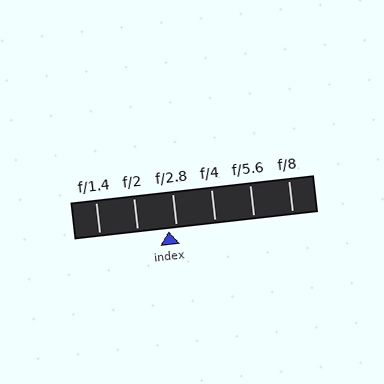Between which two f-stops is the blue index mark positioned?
The index mark is between f/2 and f/2.8.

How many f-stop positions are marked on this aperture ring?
There are 6 f-stop positions marked.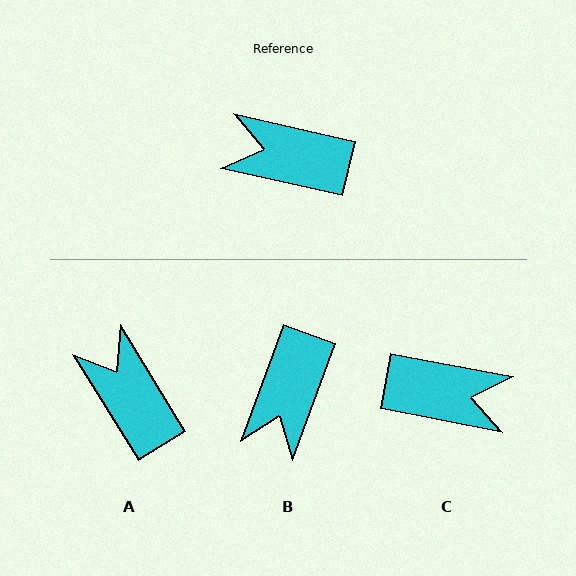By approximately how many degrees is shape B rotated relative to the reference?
Approximately 83 degrees counter-clockwise.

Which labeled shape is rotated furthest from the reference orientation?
C, about 178 degrees away.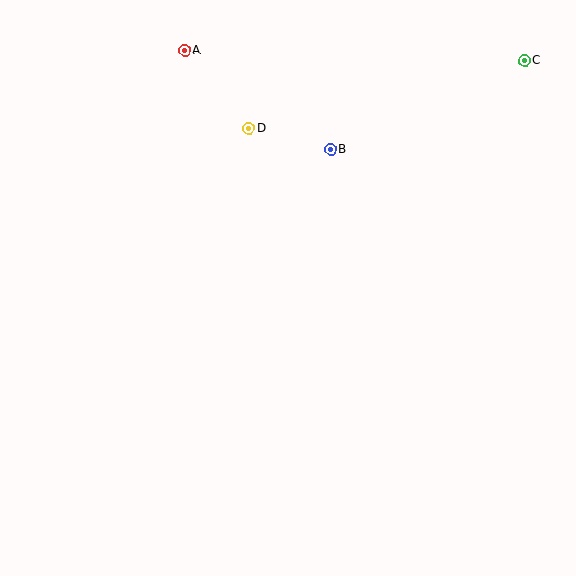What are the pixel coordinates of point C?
Point C is at (524, 61).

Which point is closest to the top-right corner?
Point C is closest to the top-right corner.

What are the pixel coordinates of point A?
Point A is at (184, 50).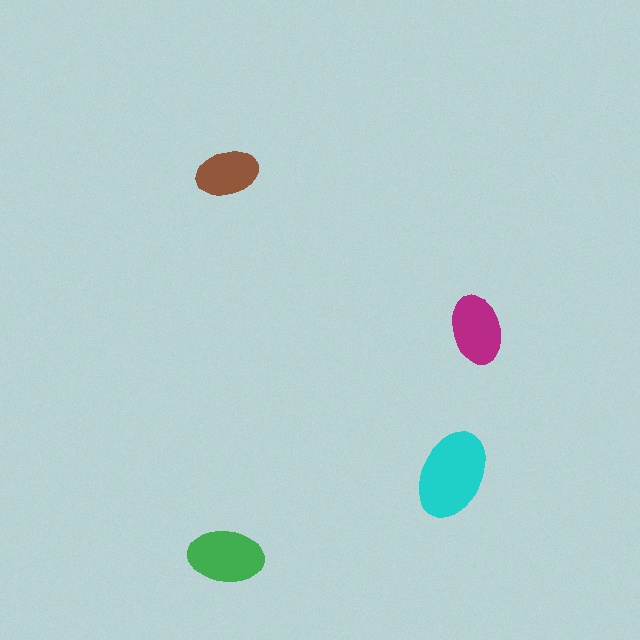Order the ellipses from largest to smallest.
the cyan one, the green one, the magenta one, the brown one.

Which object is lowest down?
The green ellipse is bottommost.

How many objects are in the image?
There are 4 objects in the image.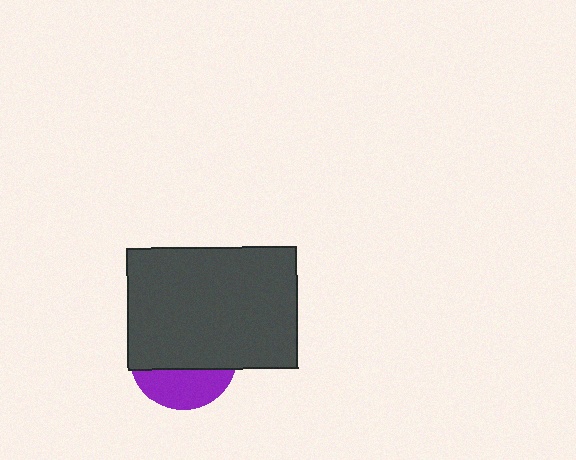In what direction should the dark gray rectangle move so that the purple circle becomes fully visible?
The dark gray rectangle should move up. That is the shortest direction to clear the overlap and leave the purple circle fully visible.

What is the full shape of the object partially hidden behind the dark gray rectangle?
The partially hidden object is a purple circle.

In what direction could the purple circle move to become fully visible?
The purple circle could move down. That would shift it out from behind the dark gray rectangle entirely.